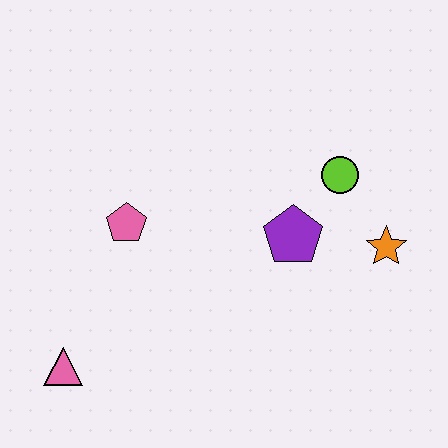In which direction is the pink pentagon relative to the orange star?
The pink pentagon is to the left of the orange star.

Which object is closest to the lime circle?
The purple pentagon is closest to the lime circle.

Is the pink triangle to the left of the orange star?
Yes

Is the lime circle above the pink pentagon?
Yes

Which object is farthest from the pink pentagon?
The orange star is farthest from the pink pentagon.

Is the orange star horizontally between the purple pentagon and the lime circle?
No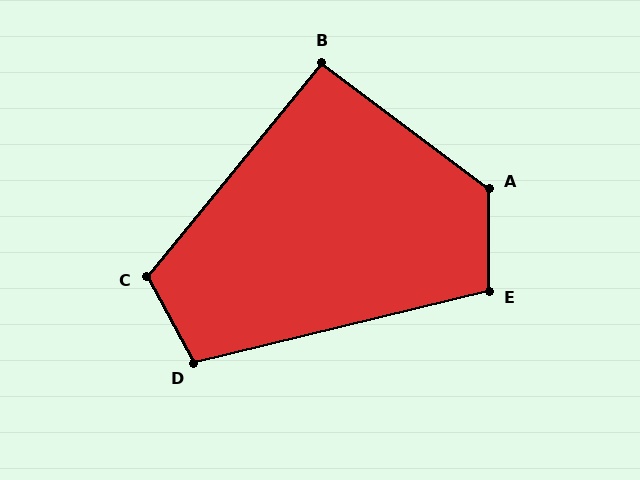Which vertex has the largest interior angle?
A, at approximately 127 degrees.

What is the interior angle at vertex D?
Approximately 104 degrees (obtuse).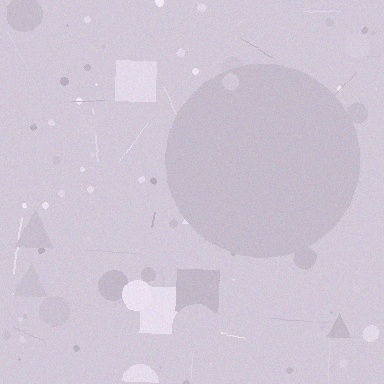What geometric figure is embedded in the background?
A circle is embedded in the background.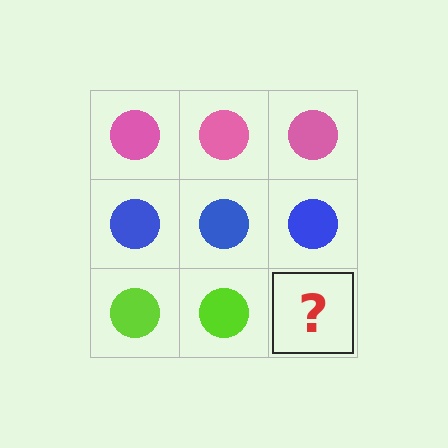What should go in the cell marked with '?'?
The missing cell should contain a lime circle.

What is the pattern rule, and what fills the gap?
The rule is that each row has a consistent color. The gap should be filled with a lime circle.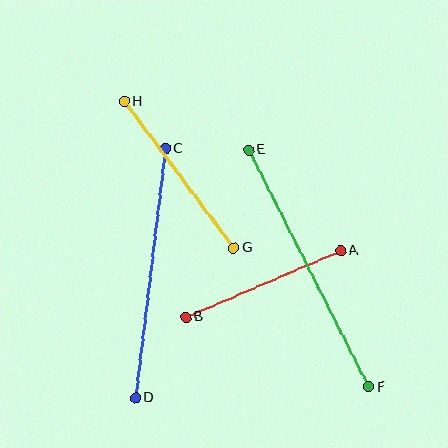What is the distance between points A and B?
The distance is approximately 169 pixels.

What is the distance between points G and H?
The distance is approximately 183 pixels.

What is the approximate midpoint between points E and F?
The midpoint is at approximately (309, 268) pixels.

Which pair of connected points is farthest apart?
Points E and F are farthest apart.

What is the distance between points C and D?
The distance is approximately 251 pixels.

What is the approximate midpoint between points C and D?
The midpoint is at approximately (151, 273) pixels.